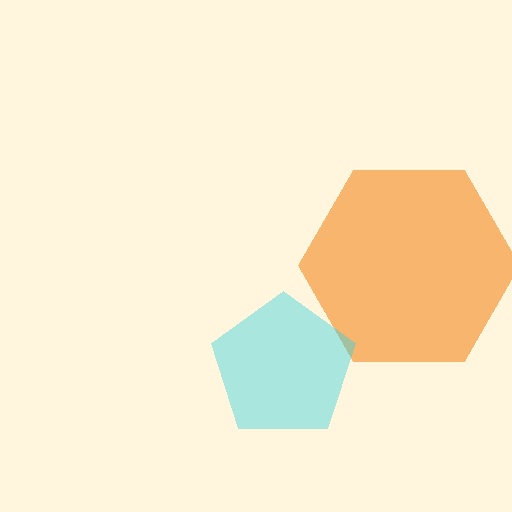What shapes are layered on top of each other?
The layered shapes are: an orange hexagon, a cyan pentagon.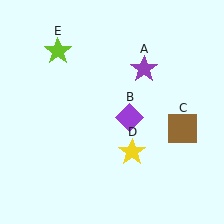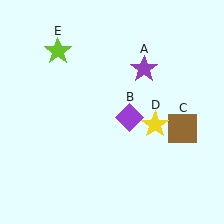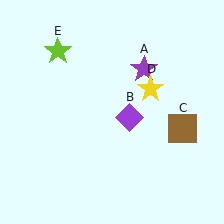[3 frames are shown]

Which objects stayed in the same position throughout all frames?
Purple star (object A) and purple diamond (object B) and brown square (object C) and lime star (object E) remained stationary.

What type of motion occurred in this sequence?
The yellow star (object D) rotated counterclockwise around the center of the scene.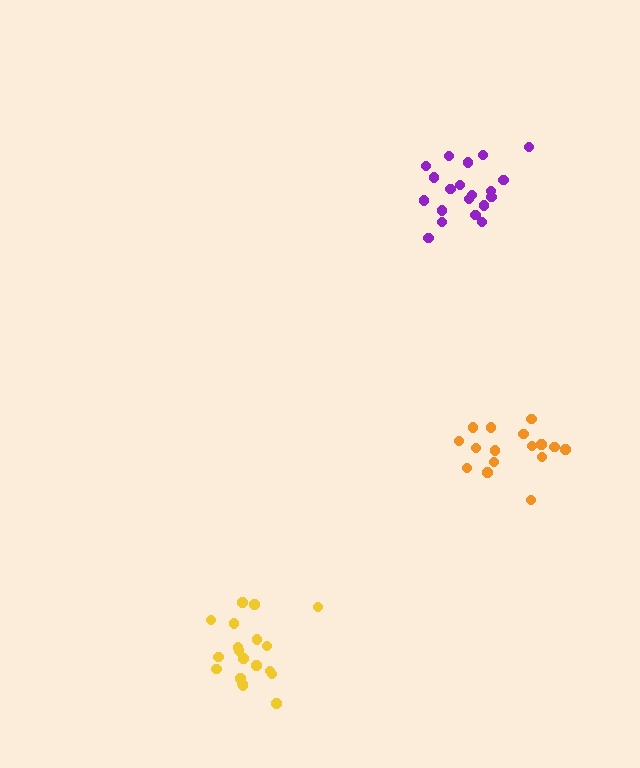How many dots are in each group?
Group 1: 20 dots, Group 2: 19 dots, Group 3: 16 dots (55 total).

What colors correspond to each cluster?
The clusters are colored: purple, yellow, orange.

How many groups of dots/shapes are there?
There are 3 groups.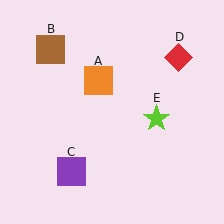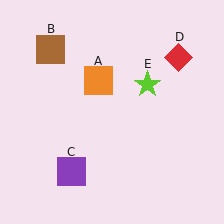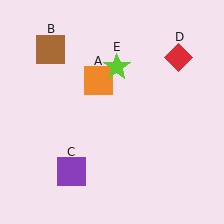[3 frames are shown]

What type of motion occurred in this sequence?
The lime star (object E) rotated counterclockwise around the center of the scene.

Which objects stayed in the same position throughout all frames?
Orange square (object A) and brown square (object B) and purple square (object C) and red diamond (object D) remained stationary.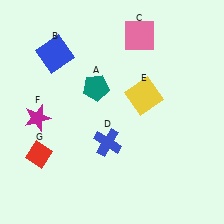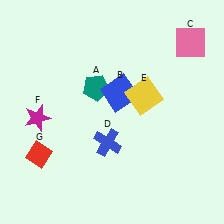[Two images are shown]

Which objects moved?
The objects that moved are: the blue square (B), the pink square (C).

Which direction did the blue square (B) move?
The blue square (B) moved right.